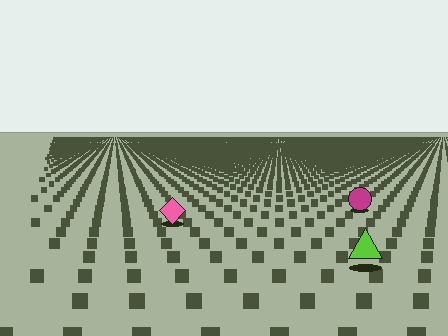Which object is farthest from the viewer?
The magenta circle is farthest from the viewer. It appears smaller and the ground texture around it is denser.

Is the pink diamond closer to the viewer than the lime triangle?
No. The lime triangle is closer — you can tell from the texture gradient: the ground texture is coarser near it.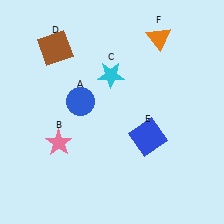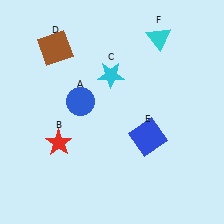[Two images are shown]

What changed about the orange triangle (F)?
In Image 1, F is orange. In Image 2, it changed to cyan.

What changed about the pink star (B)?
In Image 1, B is pink. In Image 2, it changed to red.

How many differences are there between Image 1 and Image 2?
There are 2 differences between the two images.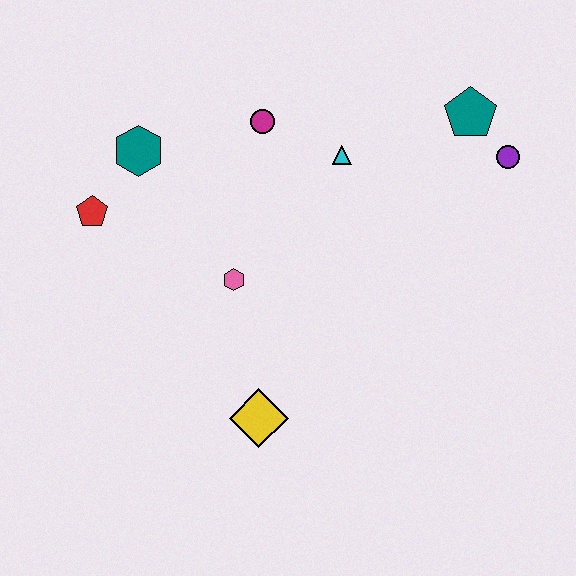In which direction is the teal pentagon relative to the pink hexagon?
The teal pentagon is to the right of the pink hexagon.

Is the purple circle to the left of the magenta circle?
No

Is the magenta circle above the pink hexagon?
Yes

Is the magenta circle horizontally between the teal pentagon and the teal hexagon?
Yes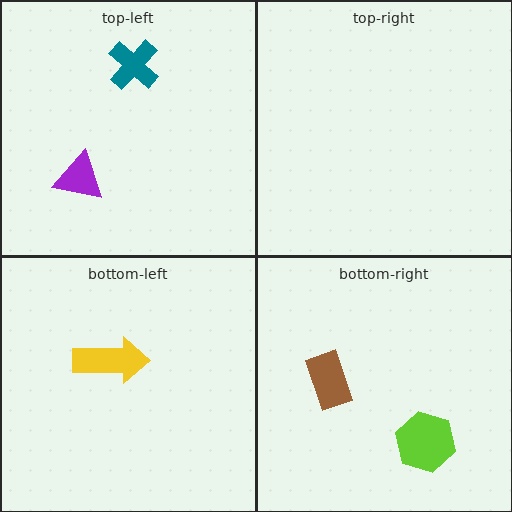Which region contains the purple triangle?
The top-left region.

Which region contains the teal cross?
The top-left region.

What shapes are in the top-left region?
The teal cross, the purple triangle.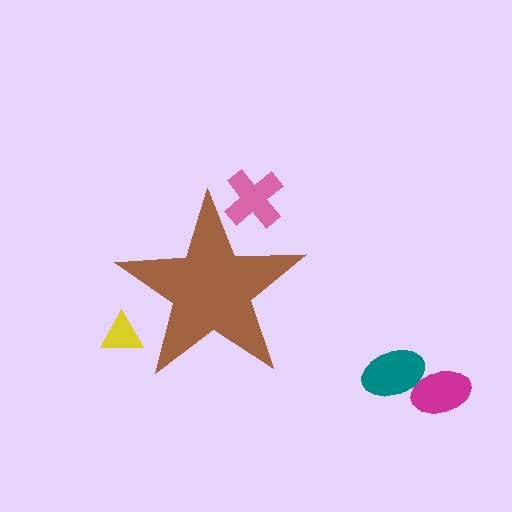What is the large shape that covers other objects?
A brown star.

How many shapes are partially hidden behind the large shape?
2 shapes are partially hidden.